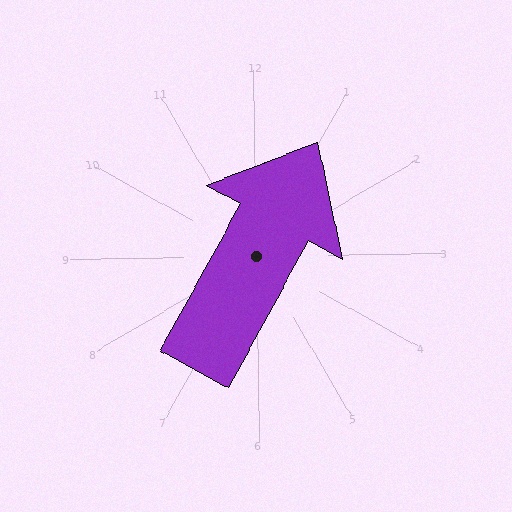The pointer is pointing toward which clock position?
Roughly 1 o'clock.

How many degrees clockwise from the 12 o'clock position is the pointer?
Approximately 29 degrees.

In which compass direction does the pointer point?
Northeast.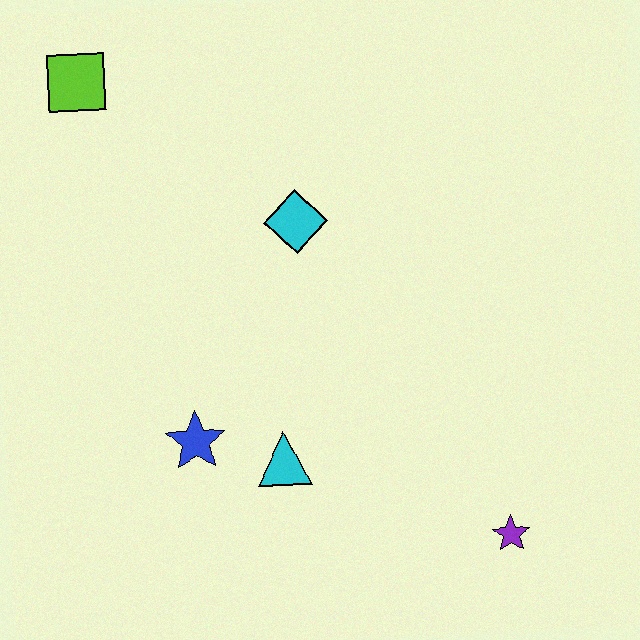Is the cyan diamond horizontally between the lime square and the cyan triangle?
No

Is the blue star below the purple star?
No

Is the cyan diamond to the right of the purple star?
No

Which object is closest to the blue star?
The cyan triangle is closest to the blue star.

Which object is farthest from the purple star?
The lime square is farthest from the purple star.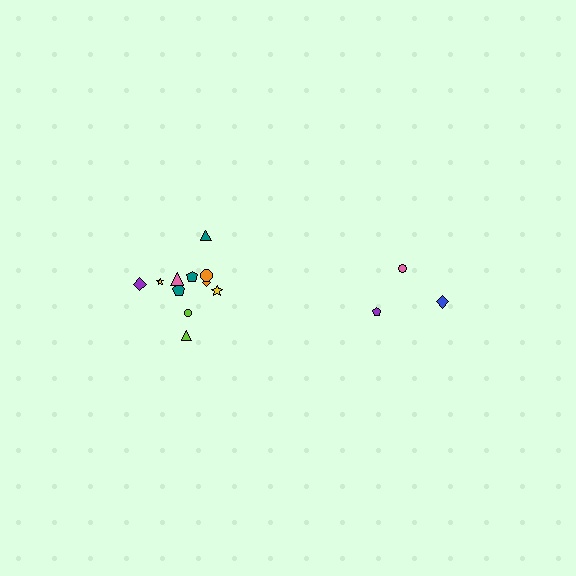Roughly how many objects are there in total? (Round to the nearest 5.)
Roughly 15 objects in total.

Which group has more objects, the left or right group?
The left group.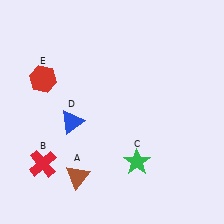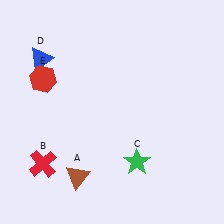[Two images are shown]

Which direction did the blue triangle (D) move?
The blue triangle (D) moved up.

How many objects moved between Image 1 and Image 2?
1 object moved between the two images.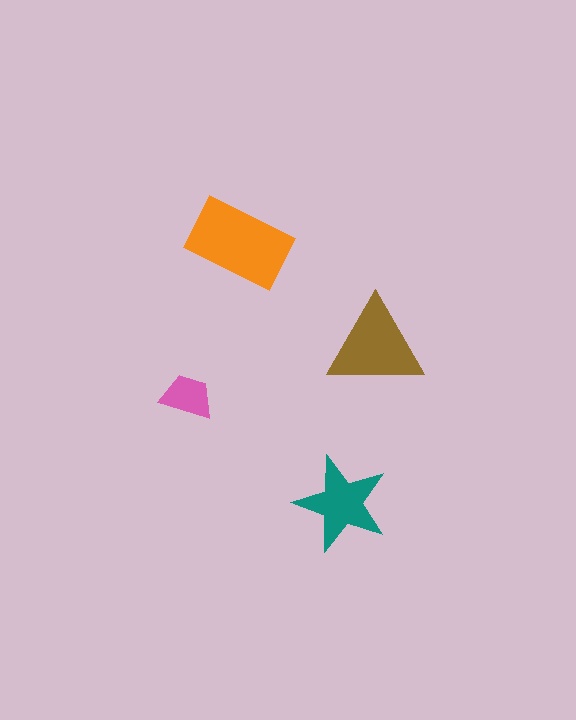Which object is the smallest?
The pink trapezoid.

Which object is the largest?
The orange rectangle.